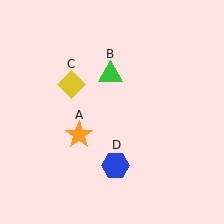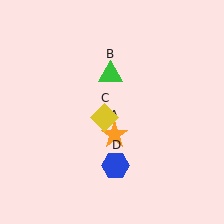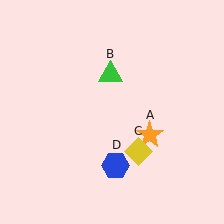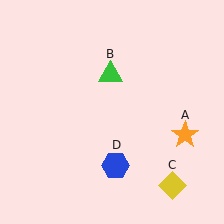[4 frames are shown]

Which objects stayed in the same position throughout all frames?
Green triangle (object B) and blue hexagon (object D) remained stationary.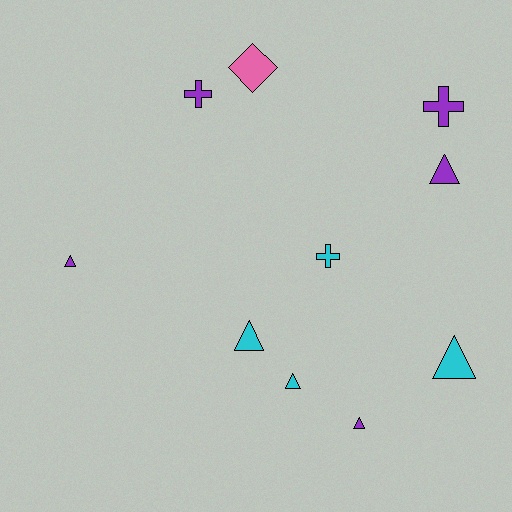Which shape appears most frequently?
Triangle, with 6 objects.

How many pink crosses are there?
There are no pink crosses.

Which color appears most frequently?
Purple, with 5 objects.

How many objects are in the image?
There are 10 objects.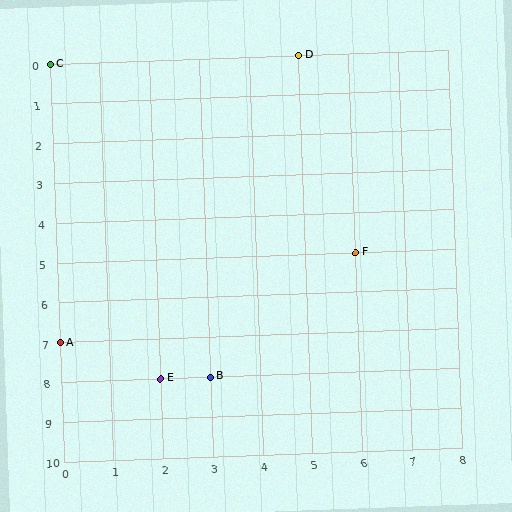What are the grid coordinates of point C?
Point C is at grid coordinates (0, 0).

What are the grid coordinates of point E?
Point E is at grid coordinates (2, 8).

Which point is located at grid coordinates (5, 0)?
Point D is at (5, 0).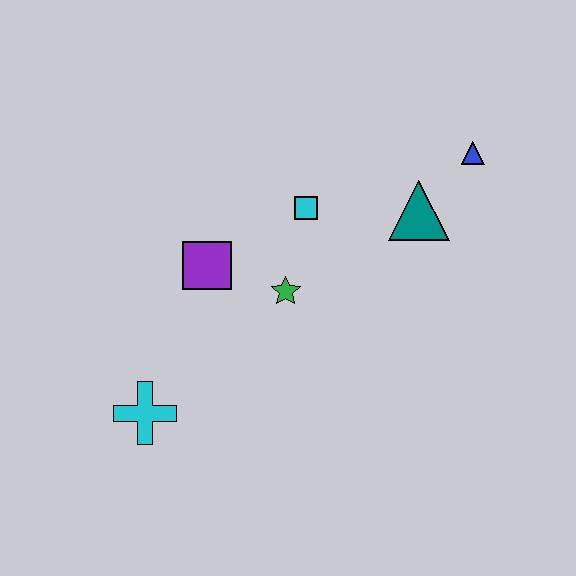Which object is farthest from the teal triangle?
The cyan cross is farthest from the teal triangle.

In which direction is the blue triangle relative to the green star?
The blue triangle is to the right of the green star.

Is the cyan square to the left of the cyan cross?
No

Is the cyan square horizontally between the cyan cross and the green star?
No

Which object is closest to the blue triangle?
The teal triangle is closest to the blue triangle.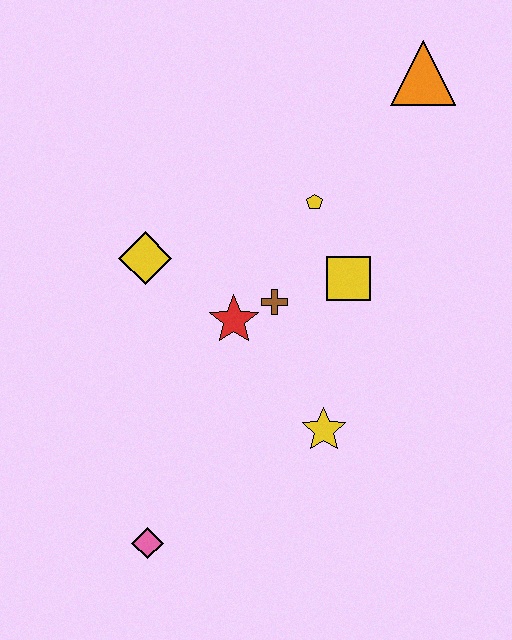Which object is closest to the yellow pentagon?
The yellow square is closest to the yellow pentagon.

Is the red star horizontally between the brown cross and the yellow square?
No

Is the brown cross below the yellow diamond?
Yes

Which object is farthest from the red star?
The orange triangle is farthest from the red star.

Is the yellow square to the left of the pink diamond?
No